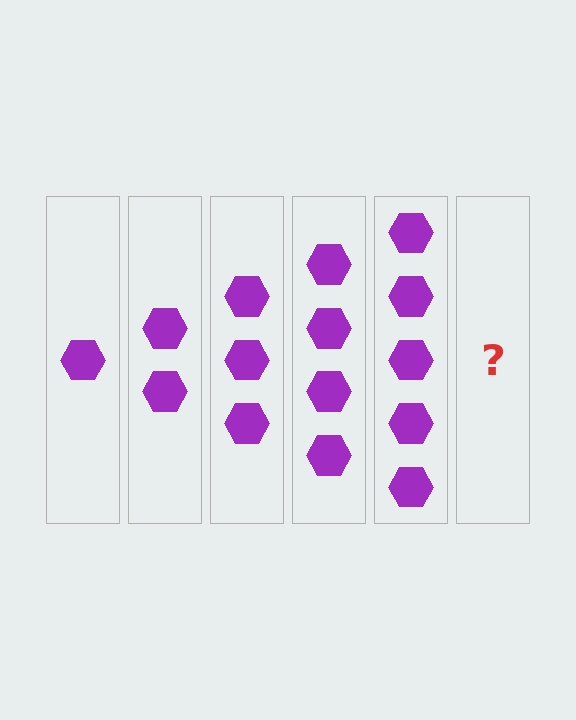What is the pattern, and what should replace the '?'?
The pattern is that each step adds one more hexagon. The '?' should be 6 hexagons.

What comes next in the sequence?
The next element should be 6 hexagons.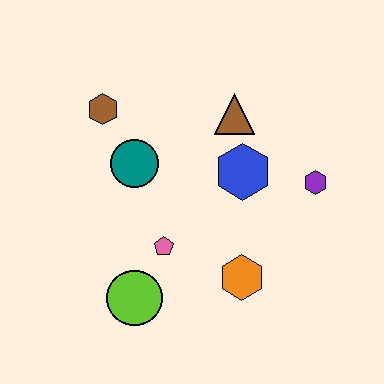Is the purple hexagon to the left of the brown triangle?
No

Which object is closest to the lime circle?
The pink pentagon is closest to the lime circle.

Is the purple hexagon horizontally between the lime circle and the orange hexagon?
No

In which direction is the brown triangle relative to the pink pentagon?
The brown triangle is above the pink pentagon.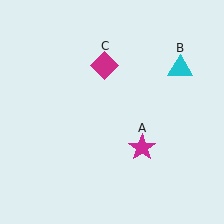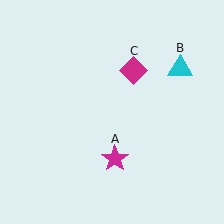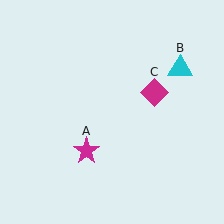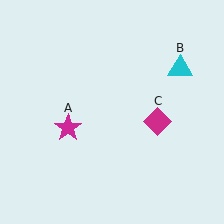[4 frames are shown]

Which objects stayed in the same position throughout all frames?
Cyan triangle (object B) remained stationary.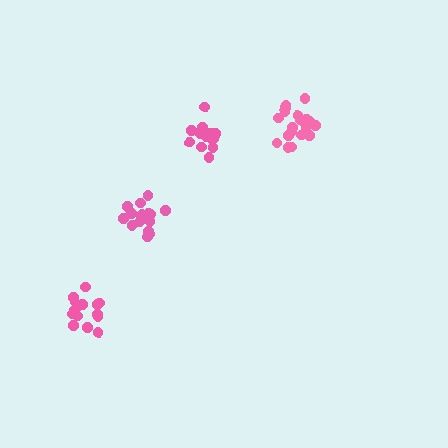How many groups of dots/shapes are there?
There are 4 groups.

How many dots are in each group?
Group 1: 15 dots, Group 2: 17 dots, Group 3: 21 dots, Group 4: 17 dots (70 total).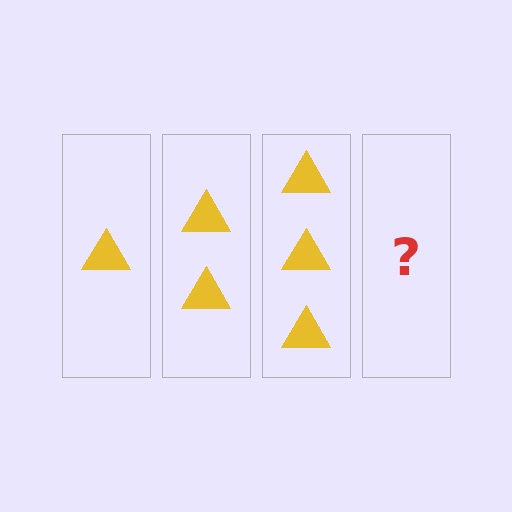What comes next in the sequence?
The next element should be 4 triangles.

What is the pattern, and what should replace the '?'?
The pattern is that each step adds one more triangle. The '?' should be 4 triangles.